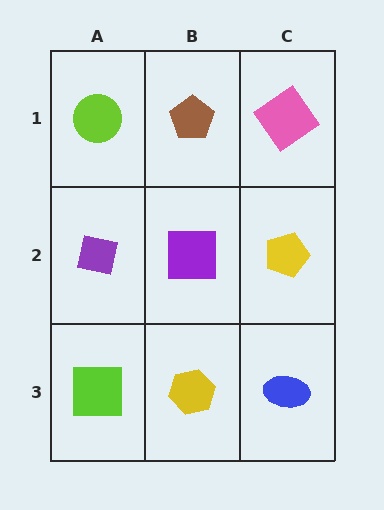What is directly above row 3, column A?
A purple square.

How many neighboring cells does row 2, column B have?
4.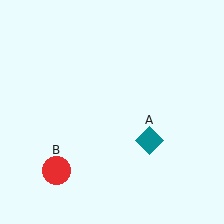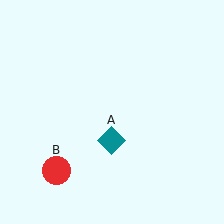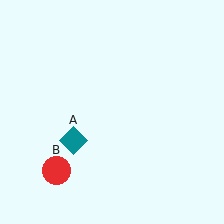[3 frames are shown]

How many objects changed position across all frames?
1 object changed position: teal diamond (object A).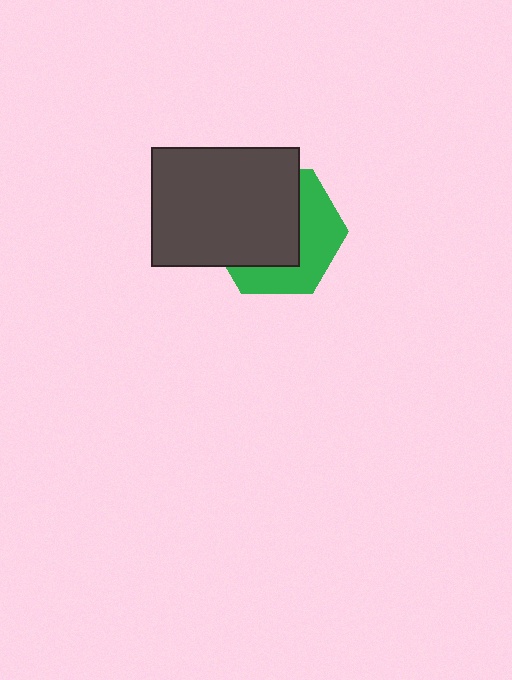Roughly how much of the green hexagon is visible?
A small part of it is visible (roughly 42%).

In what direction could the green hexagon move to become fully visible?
The green hexagon could move toward the lower-right. That would shift it out from behind the dark gray rectangle entirely.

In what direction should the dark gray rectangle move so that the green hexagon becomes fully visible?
The dark gray rectangle should move toward the upper-left. That is the shortest direction to clear the overlap and leave the green hexagon fully visible.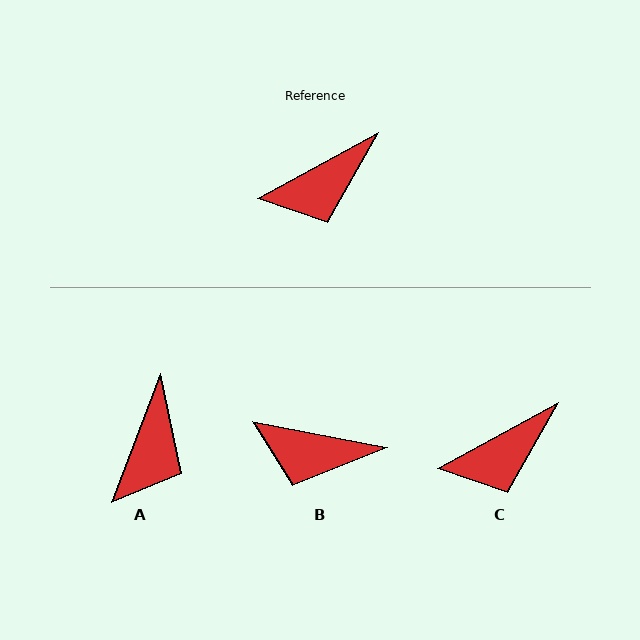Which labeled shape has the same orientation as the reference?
C.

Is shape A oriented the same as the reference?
No, it is off by about 41 degrees.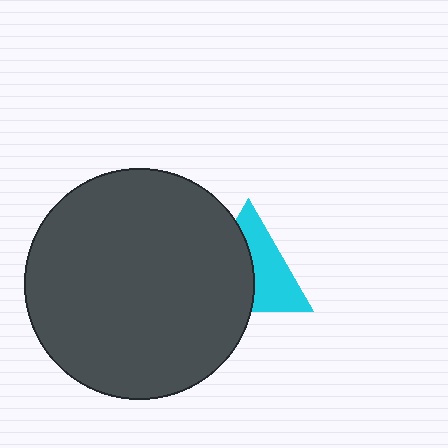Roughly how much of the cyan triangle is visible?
About half of it is visible (roughly 49%).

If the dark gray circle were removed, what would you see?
You would see the complete cyan triangle.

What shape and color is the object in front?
The object in front is a dark gray circle.